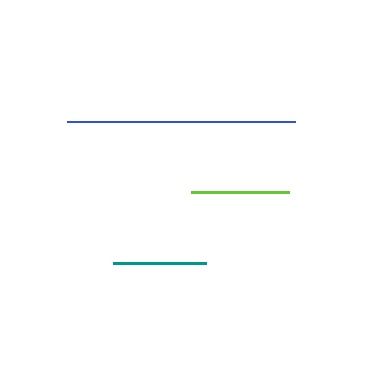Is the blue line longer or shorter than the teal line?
The blue line is longer than the teal line.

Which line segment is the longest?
The blue line is the longest at approximately 228 pixels.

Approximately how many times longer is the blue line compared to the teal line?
The blue line is approximately 2.4 times the length of the teal line.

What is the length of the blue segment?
The blue segment is approximately 228 pixels long.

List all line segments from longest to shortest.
From longest to shortest: blue, lime, teal.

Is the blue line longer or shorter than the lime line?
The blue line is longer than the lime line.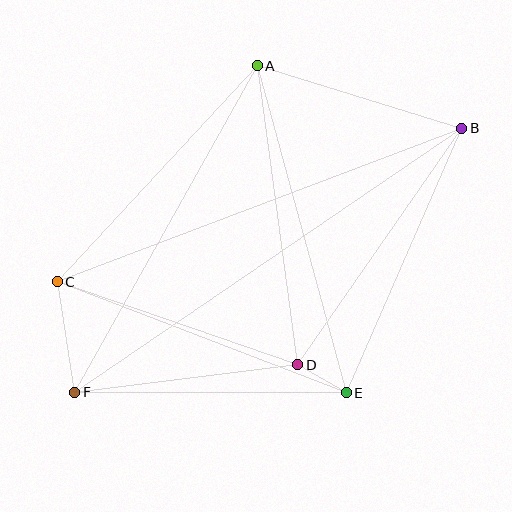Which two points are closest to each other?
Points D and E are closest to each other.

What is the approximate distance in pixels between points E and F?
The distance between E and F is approximately 271 pixels.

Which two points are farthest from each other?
Points B and F are farthest from each other.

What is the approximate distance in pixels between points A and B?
The distance between A and B is approximately 214 pixels.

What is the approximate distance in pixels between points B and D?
The distance between B and D is approximately 288 pixels.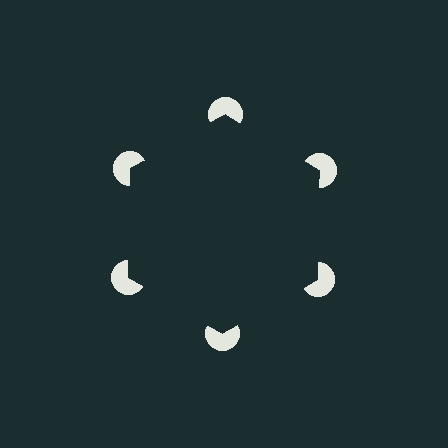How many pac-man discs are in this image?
There are 6 — one at each vertex of the illusory hexagon.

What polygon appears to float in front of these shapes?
An illusory hexagon — its edges are inferred from the aligned wedge cuts in the pac-man discs, not physically drawn.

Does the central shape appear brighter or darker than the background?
It typically appears slightly darker than the background, even though no actual brightness change is drawn.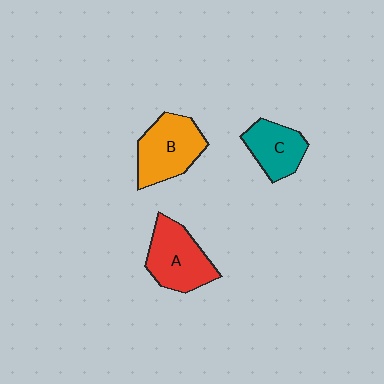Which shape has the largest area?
Shape B (orange).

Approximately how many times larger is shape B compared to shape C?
Approximately 1.4 times.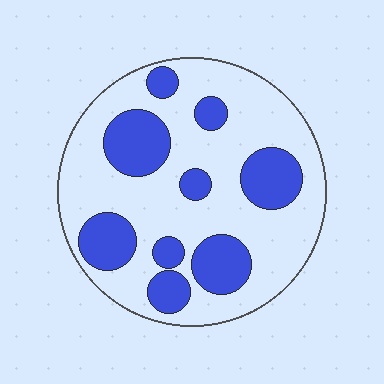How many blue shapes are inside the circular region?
9.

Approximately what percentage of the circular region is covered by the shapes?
Approximately 30%.